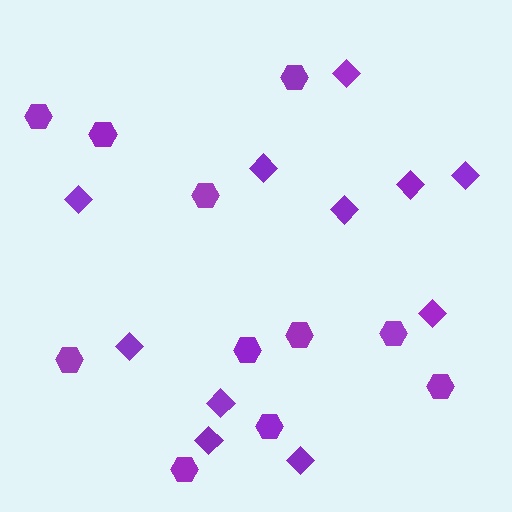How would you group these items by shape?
There are 2 groups: one group of hexagons (11) and one group of diamonds (11).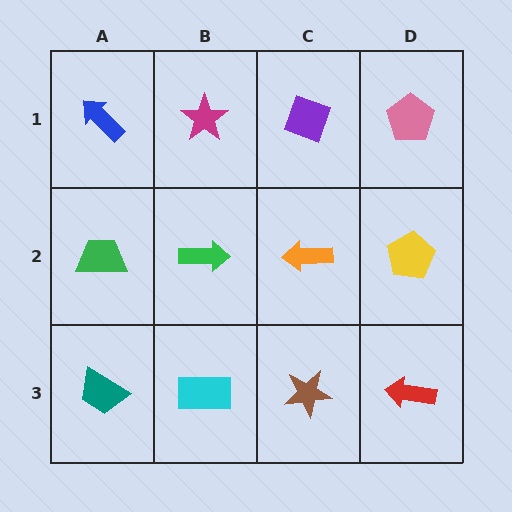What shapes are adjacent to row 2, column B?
A magenta star (row 1, column B), a cyan rectangle (row 3, column B), a green trapezoid (row 2, column A), an orange arrow (row 2, column C).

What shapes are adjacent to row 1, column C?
An orange arrow (row 2, column C), a magenta star (row 1, column B), a pink pentagon (row 1, column D).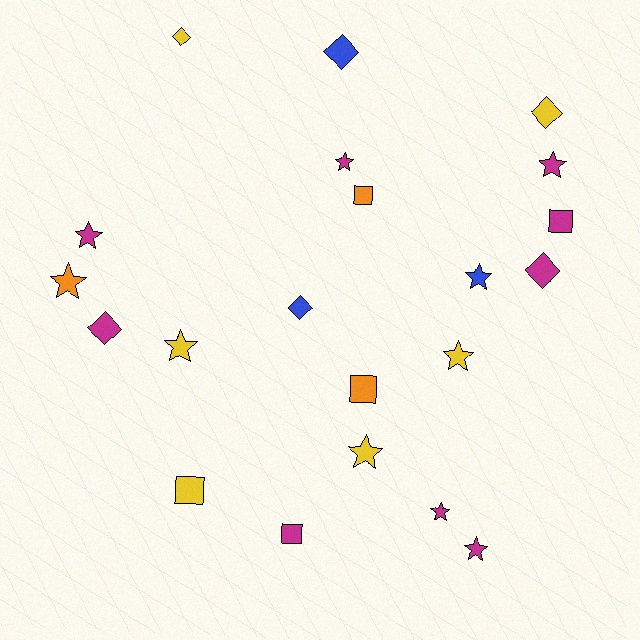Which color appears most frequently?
Magenta, with 9 objects.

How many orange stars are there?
There is 1 orange star.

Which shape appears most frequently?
Star, with 10 objects.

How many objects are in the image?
There are 21 objects.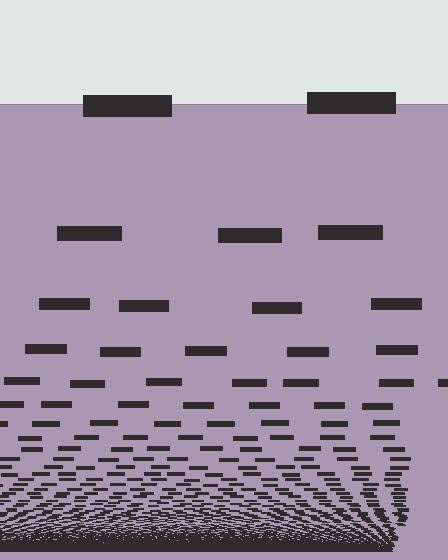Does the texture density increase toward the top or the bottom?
Density increases toward the bottom.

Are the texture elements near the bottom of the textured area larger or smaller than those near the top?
Smaller. The gradient is inverted — elements near the bottom are smaller and denser.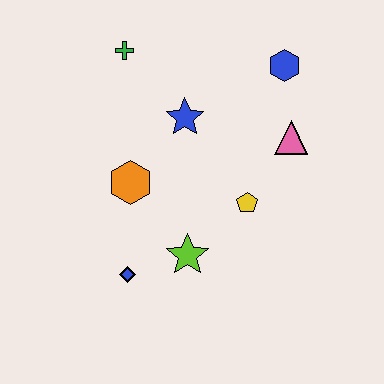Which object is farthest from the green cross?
The blue diamond is farthest from the green cross.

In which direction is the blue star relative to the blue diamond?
The blue star is above the blue diamond.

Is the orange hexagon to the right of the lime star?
No